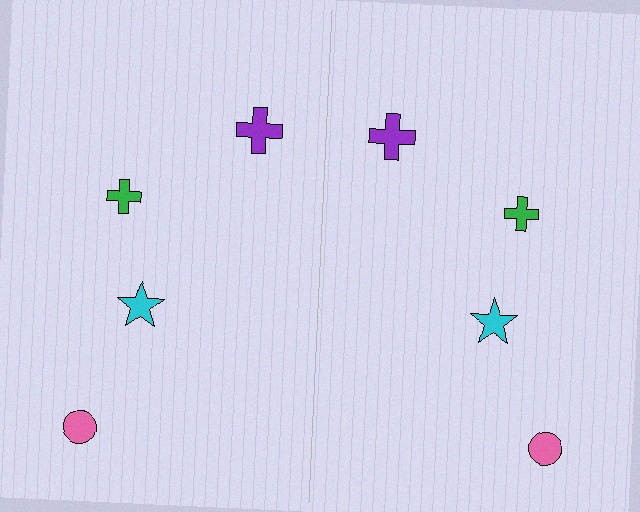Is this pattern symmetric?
Yes, this pattern has bilateral (reflection) symmetry.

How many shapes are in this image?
There are 8 shapes in this image.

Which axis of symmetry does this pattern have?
The pattern has a vertical axis of symmetry running through the center of the image.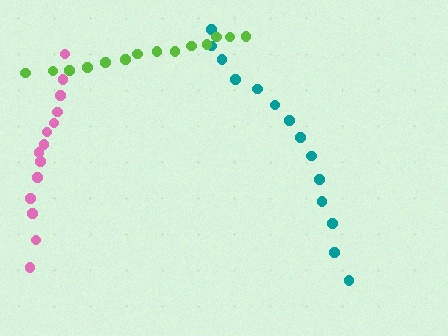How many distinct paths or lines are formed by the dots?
There are 3 distinct paths.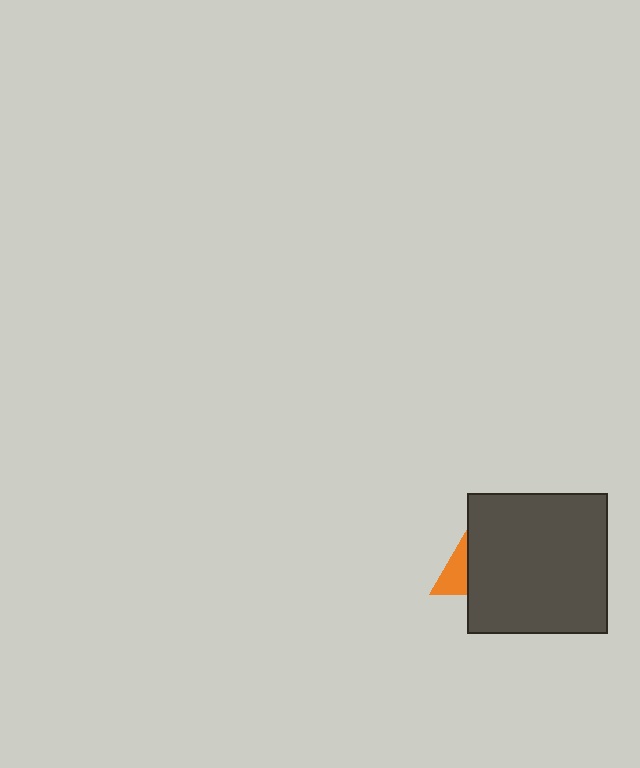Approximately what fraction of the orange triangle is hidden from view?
Roughly 67% of the orange triangle is hidden behind the dark gray square.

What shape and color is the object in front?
The object in front is a dark gray square.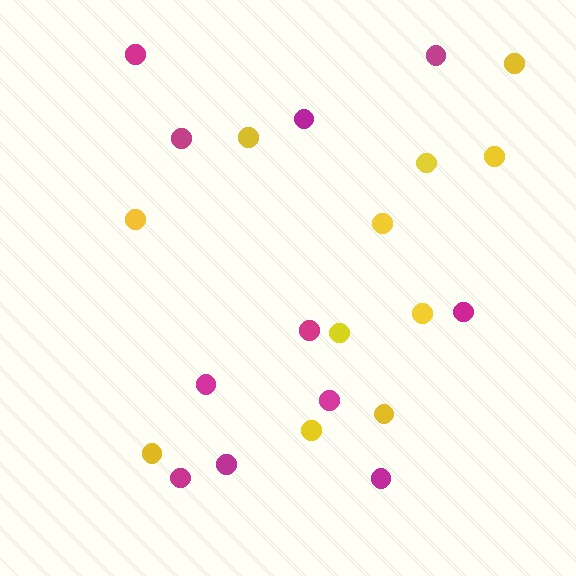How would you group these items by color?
There are 2 groups: one group of magenta circles (11) and one group of yellow circles (11).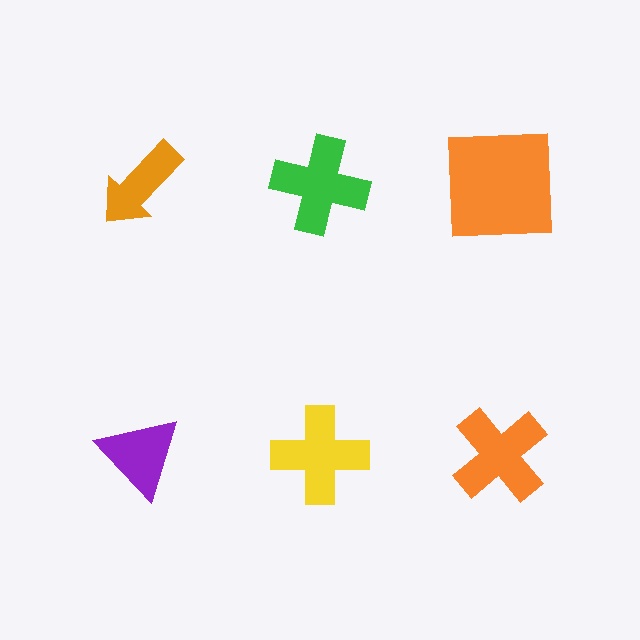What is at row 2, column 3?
An orange cross.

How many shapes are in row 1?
3 shapes.